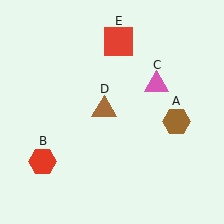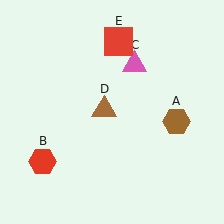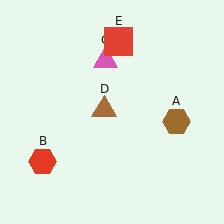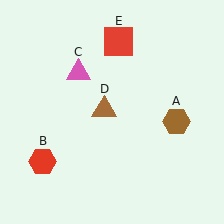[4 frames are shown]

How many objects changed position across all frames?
1 object changed position: pink triangle (object C).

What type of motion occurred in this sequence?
The pink triangle (object C) rotated counterclockwise around the center of the scene.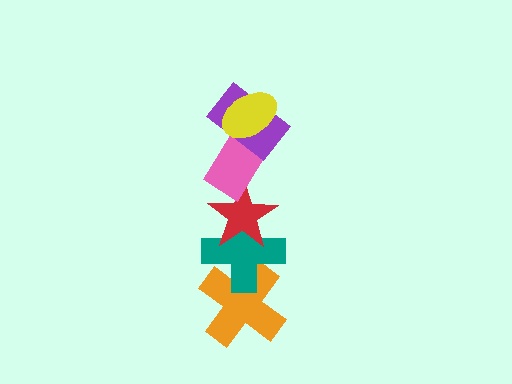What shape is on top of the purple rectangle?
The yellow ellipse is on top of the purple rectangle.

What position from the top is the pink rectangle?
The pink rectangle is 3rd from the top.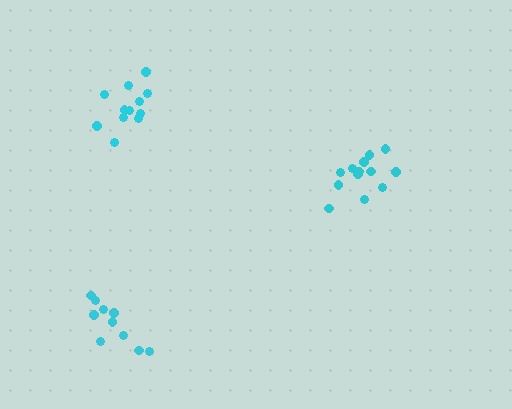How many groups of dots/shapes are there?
There are 3 groups.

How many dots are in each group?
Group 1: 13 dots, Group 2: 10 dots, Group 3: 12 dots (35 total).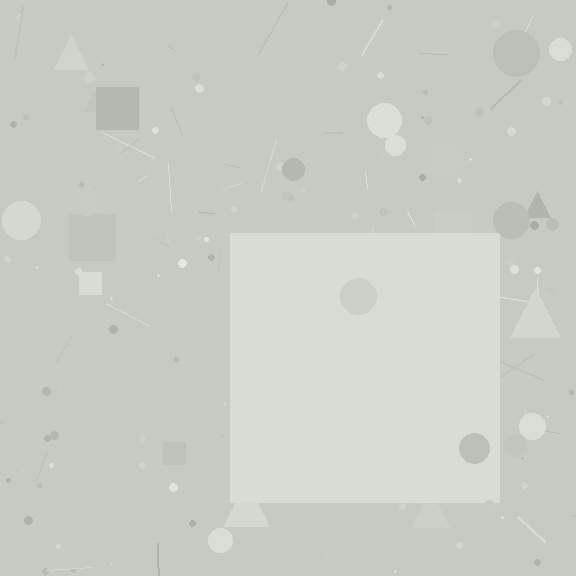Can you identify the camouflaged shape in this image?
The camouflaged shape is a square.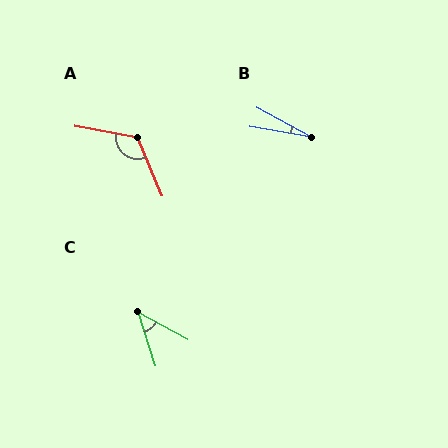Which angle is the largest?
A, at approximately 123 degrees.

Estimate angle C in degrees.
Approximately 43 degrees.